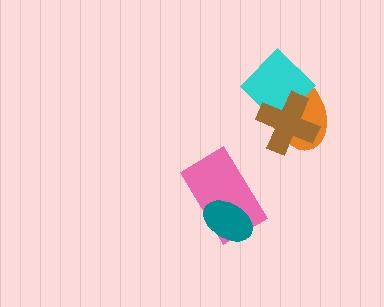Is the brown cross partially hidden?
No, no other shape covers it.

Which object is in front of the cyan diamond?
The brown cross is in front of the cyan diamond.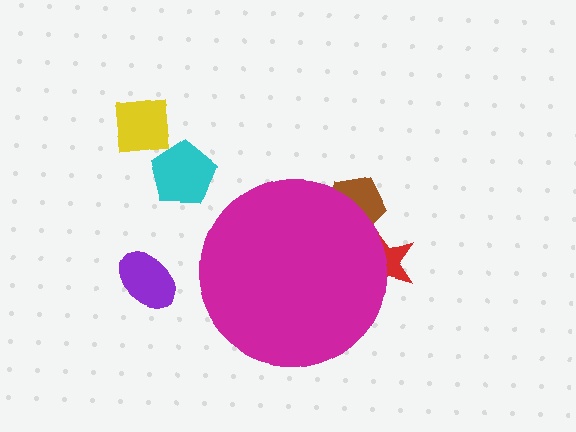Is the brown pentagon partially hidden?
Yes, the brown pentagon is partially hidden behind the magenta circle.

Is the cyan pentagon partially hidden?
No, the cyan pentagon is fully visible.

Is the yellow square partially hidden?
No, the yellow square is fully visible.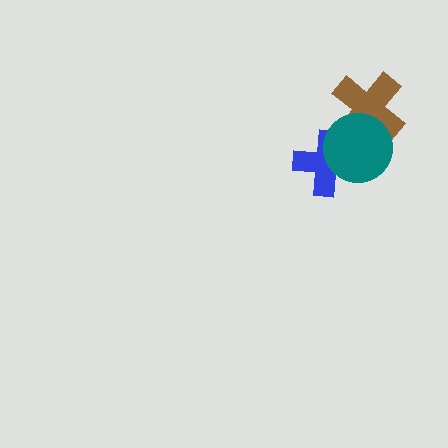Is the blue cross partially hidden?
Yes, it is partially covered by another shape.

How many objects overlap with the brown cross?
1 object overlaps with the brown cross.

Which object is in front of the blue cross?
The teal circle is in front of the blue cross.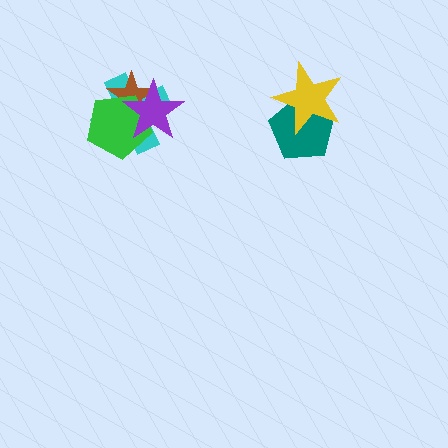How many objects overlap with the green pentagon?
3 objects overlap with the green pentagon.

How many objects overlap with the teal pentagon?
1 object overlaps with the teal pentagon.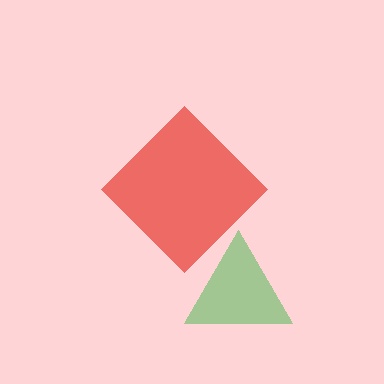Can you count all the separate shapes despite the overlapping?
Yes, there are 2 separate shapes.